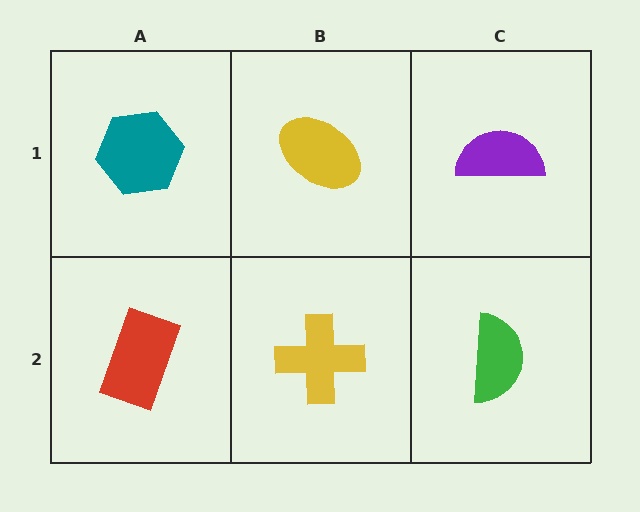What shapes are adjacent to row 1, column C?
A green semicircle (row 2, column C), a yellow ellipse (row 1, column B).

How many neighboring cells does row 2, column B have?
3.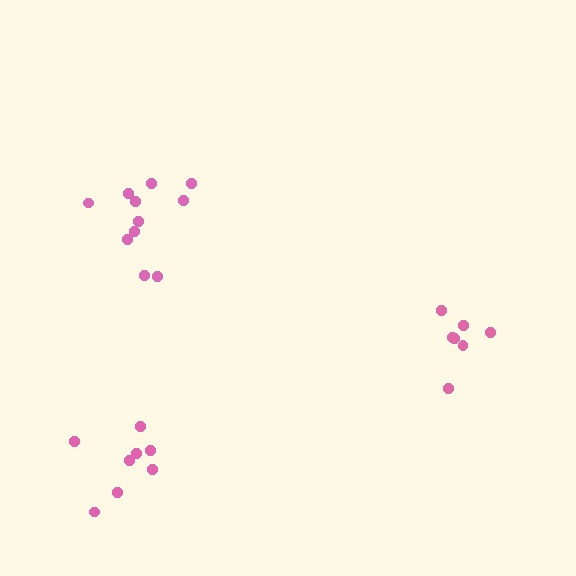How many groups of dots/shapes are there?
There are 3 groups.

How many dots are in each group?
Group 1: 11 dots, Group 2: 7 dots, Group 3: 8 dots (26 total).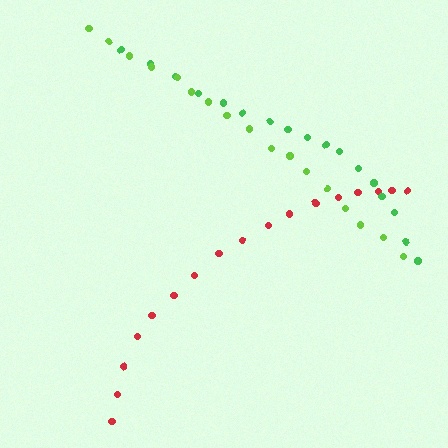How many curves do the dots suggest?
There are 3 distinct paths.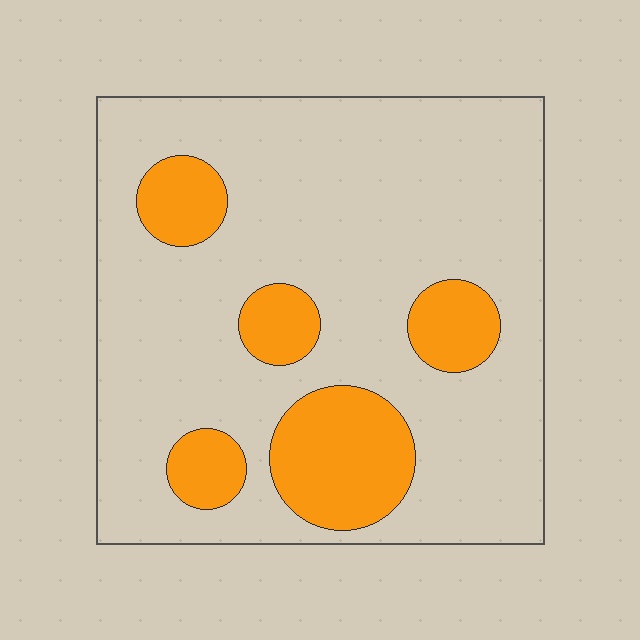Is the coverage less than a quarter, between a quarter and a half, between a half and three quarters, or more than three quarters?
Less than a quarter.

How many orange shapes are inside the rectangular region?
5.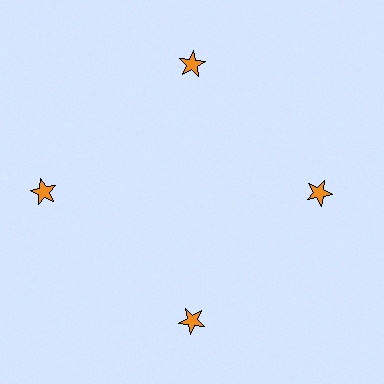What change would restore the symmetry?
The symmetry would be restored by moving it inward, back onto the ring so that all 4 stars sit at equal angles and equal distance from the center.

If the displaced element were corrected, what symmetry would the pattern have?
It would have 4-fold rotational symmetry — the pattern would map onto itself every 90 degrees.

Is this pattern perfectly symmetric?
No. The 4 orange stars are arranged in a ring, but one element near the 9 o'clock position is pushed outward from the center, breaking the 4-fold rotational symmetry.